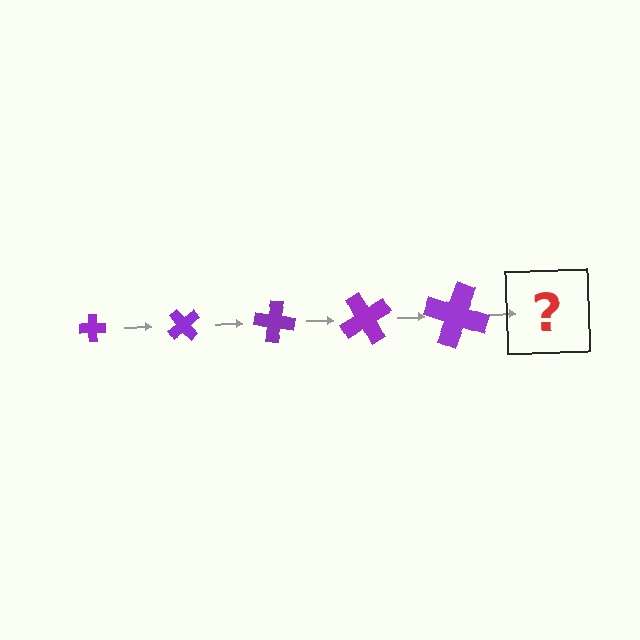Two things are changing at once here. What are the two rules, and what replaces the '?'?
The two rules are that the cross grows larger each step and it rotates 50 degrees each step. The '?' should be a cross, larger than the previous one and rotated 250 degrees from the start.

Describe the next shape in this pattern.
It should be a cross, larger than the previous one and rotated 250 degrees from the start.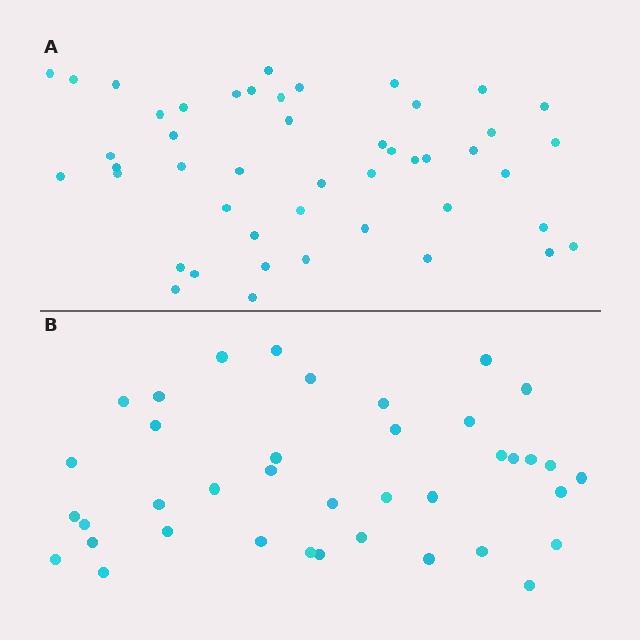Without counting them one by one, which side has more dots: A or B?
Region A (the top region) has more dots.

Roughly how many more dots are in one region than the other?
Region A has roughly 8 or so more dots than region B.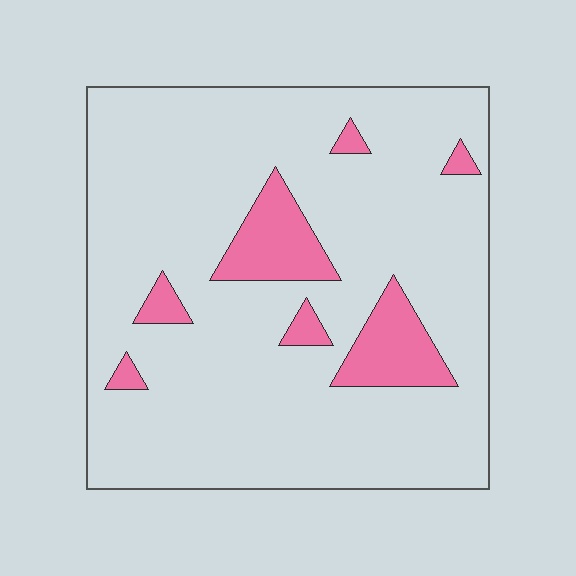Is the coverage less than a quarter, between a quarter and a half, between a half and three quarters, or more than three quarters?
Less than a quarter.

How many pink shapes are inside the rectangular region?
7.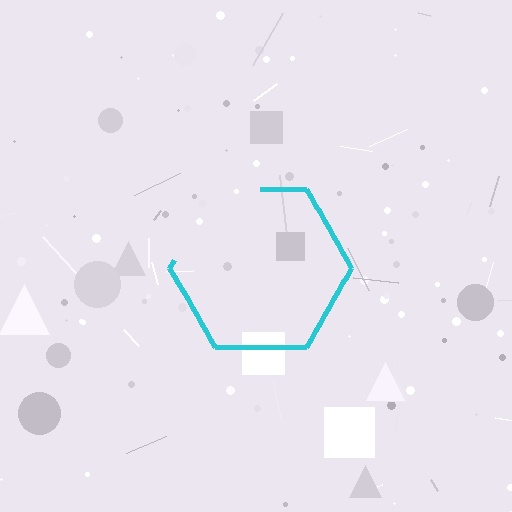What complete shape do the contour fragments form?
The contour fragments form a hexagon.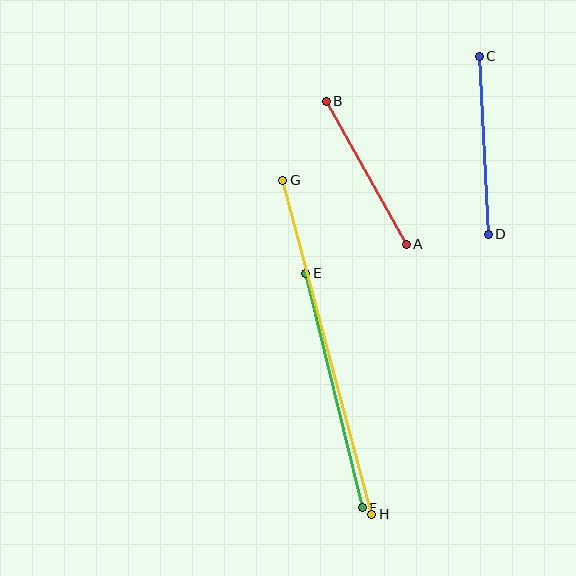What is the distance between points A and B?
The distance is approximately 164 pixels.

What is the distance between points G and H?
The distance is approximately 346 pixels.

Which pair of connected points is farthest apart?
Points G and H are farthest apart.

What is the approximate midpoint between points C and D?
The midpoint is at approximately (484, 145) pixels.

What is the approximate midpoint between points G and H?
The midpoint is at approximately (327, 347) pixels.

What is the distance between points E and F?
The distance is approximately 241 pixels.